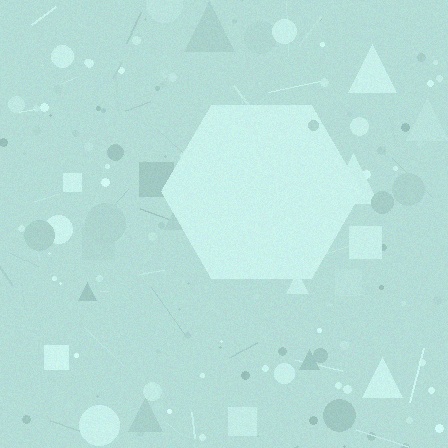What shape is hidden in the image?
A hexagon is hidden in the image.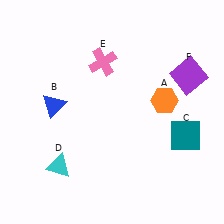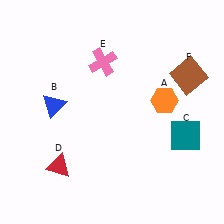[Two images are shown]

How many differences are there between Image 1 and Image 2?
There are 2 differences between the two images.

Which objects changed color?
D changed from cyan to red. F changed from purple to brown.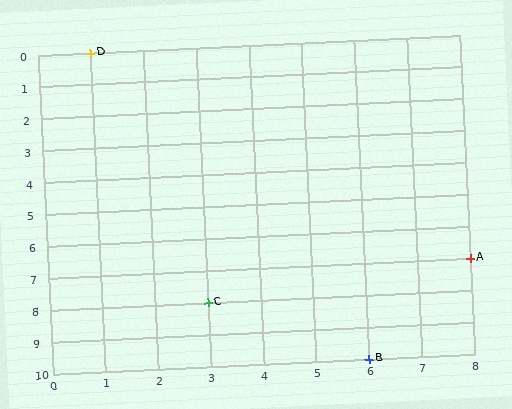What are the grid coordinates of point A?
Point A is at grid coordinates (8, 7).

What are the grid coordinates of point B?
Point B is at grid coordinates (6, 10).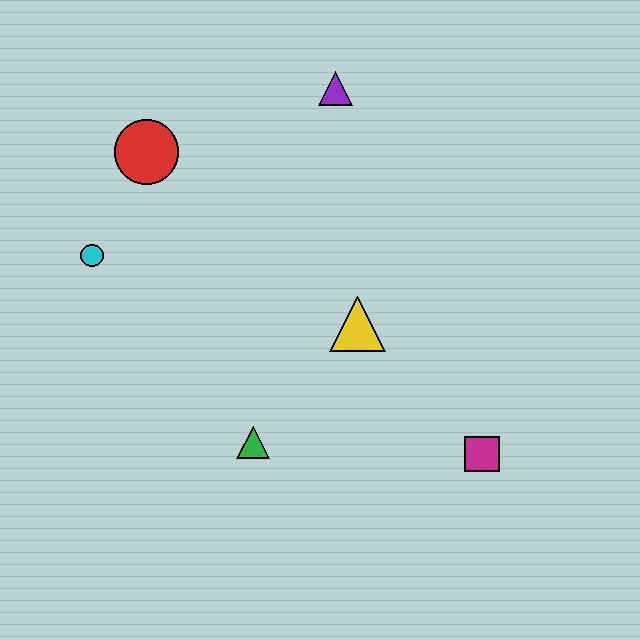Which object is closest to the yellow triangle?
The green triangle is closest to the yellow triangle.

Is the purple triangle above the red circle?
Yes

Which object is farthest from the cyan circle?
The magenta square is farthest from the cyan circle.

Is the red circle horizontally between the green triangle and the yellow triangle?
No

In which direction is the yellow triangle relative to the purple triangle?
The yellow triangle is below the purple triangle.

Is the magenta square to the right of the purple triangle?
Yes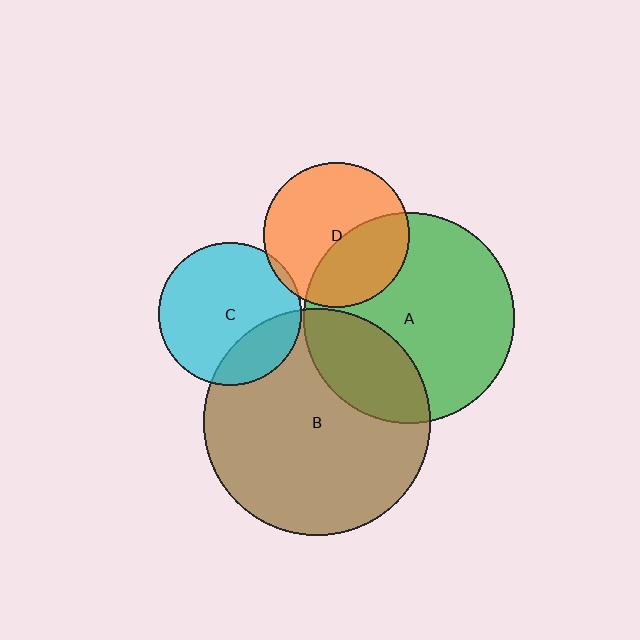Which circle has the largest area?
Circle B (brown).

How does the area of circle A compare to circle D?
Approximately 2.1 times.